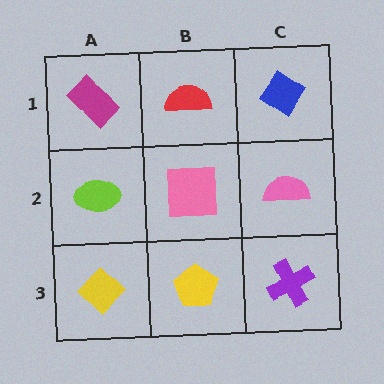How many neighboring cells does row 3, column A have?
2.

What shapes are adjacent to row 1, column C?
A pink semicircle (row 2, column C), a red semicircle (row 1, column B).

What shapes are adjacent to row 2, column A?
A magenta rectangle (row 1, column A), a yellow diamond (row 3, column A), a pink square (row 2, column B).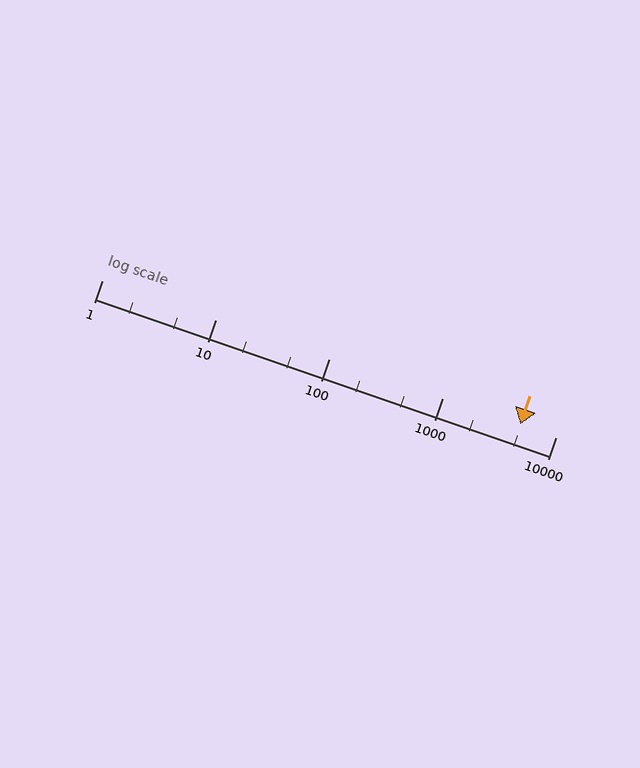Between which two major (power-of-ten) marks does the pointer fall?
The pointer is between 1000 and 10000.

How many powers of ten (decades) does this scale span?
The scale spans 4 decades, from 1 to 10000.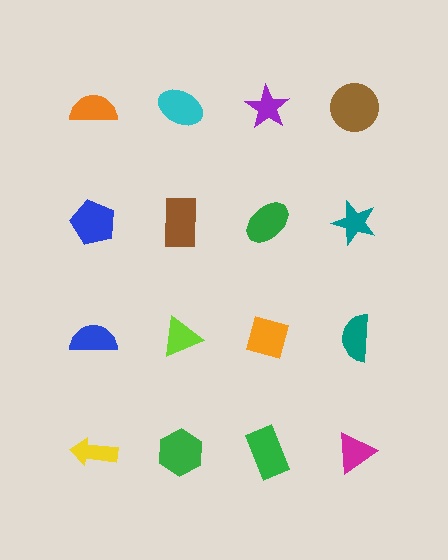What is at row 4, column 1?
A yellow arrow.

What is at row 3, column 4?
A teal semicircle.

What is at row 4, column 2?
A green hexagon.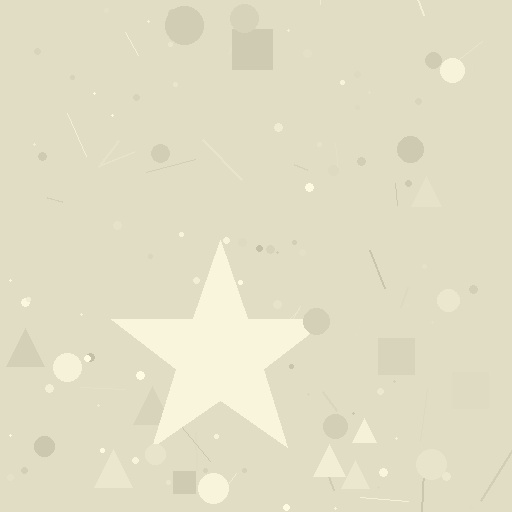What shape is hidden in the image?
A star is hidden in the image.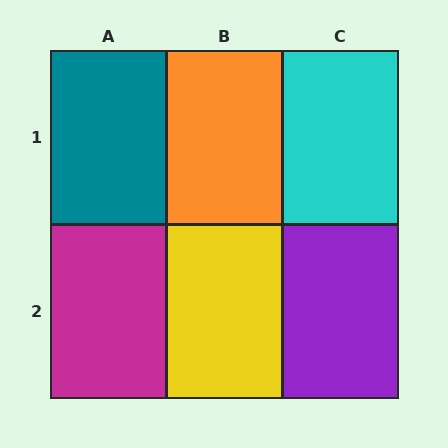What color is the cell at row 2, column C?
Purple.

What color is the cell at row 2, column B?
Yellow.